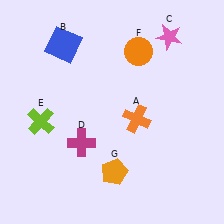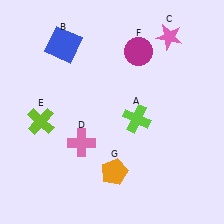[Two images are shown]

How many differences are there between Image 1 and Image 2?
There are 3 differences between the two images.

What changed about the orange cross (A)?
In Image 1, A is orange. In Image 2, it changed to lime.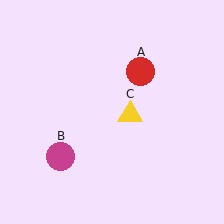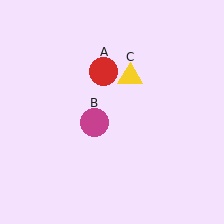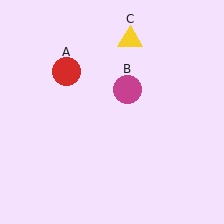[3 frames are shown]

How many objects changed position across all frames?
3 objects changed position: red circle (object A), magenta circle (object B), yellow triangle (object C).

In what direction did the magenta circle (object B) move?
The magenta circle (object B) moved up and to the right.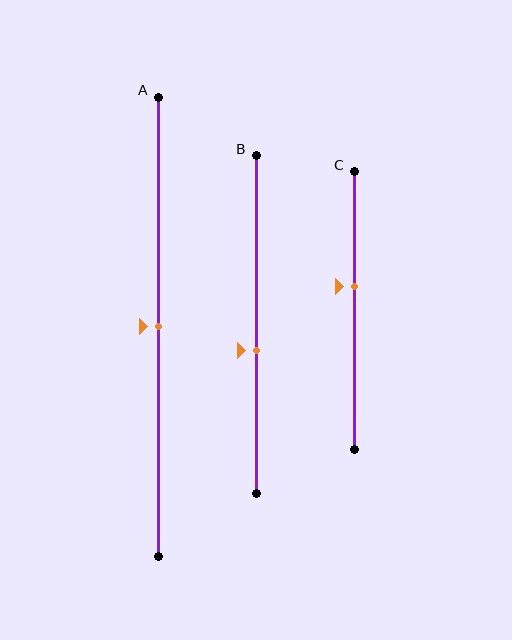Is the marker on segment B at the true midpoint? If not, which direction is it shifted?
No, the marker on segment B is shifted downward by about 8% of the segment length.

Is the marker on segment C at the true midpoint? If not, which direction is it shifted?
No, the marker on segment C is shifted upward by about 9% of the segment length.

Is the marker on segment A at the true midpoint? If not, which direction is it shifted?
Yes, the marker on segment A is at the true midpoint.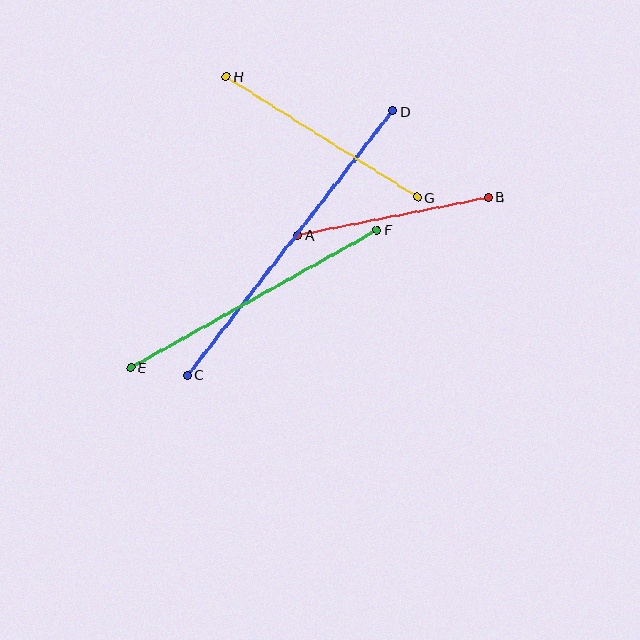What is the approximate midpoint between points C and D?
The midpoint is at approximately (290, 243) pixels.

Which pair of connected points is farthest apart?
Points C and D are farthest apart.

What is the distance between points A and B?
The distance is approximately 194 pixels.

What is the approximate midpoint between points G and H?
The midpoint is at approximately (322, 137) pixels.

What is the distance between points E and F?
The distance is approximately 282 pixels.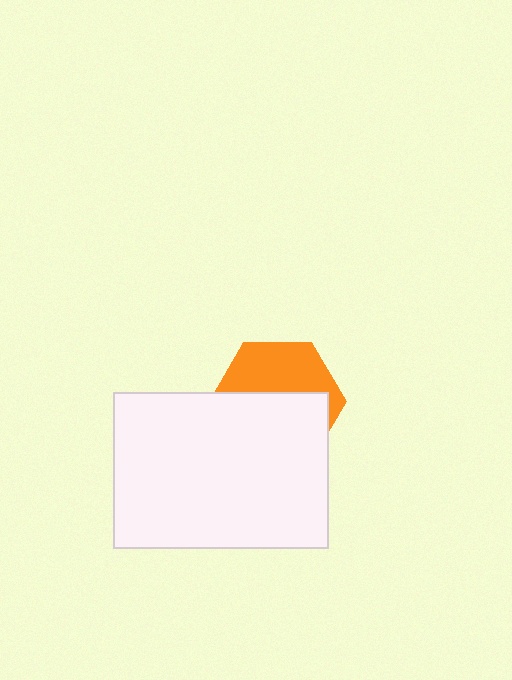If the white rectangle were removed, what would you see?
You would see the complete orange hexagon.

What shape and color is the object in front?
The object in front is a white rectangle.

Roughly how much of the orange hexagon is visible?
A small part of it is visible (roughly 43%).